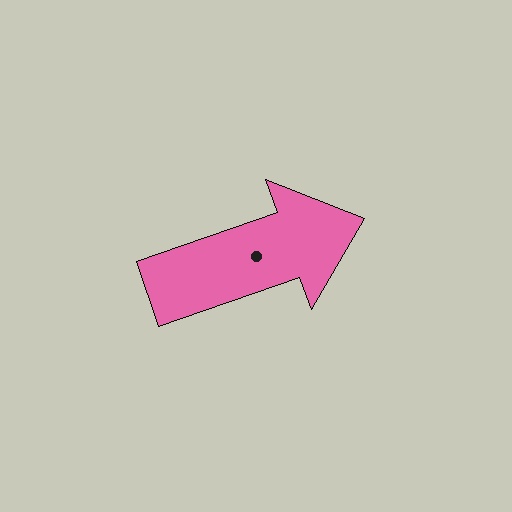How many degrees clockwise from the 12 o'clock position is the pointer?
Approximately 71 degrees.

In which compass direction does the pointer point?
East.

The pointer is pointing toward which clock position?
Roughly 2 o'clock.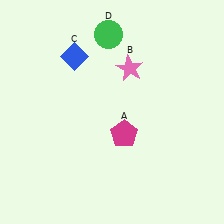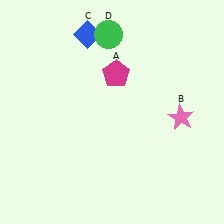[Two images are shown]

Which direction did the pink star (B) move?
The pink star (B) moved right.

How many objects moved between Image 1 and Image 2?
3 objects moved between the two images.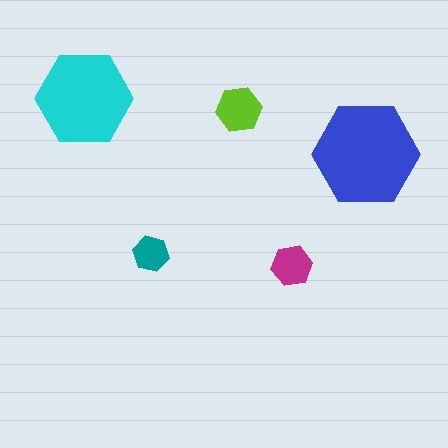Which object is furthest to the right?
The blue hexagon is rightmost.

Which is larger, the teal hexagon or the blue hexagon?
The blue one.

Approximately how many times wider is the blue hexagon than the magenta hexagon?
About 2.5 times wider.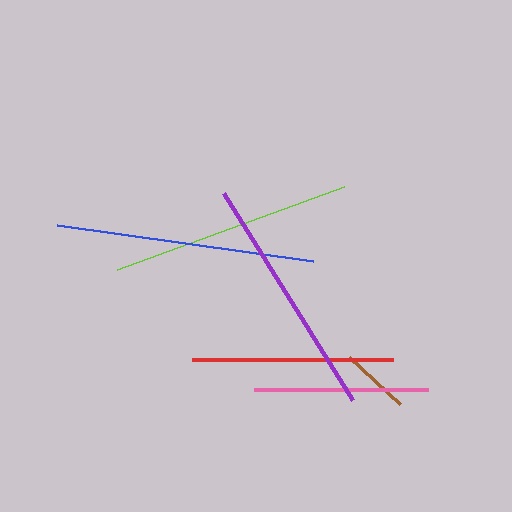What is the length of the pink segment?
The pink segment is approximately 174 pixels long.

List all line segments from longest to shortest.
From longest to shortest: blue, purple, lime, red, pink, brown.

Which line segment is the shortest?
The brown line is the shortest at approximately 69 pixels.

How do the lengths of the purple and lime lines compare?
The purple and lime lines are approximately the same length.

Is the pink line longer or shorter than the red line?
The red line is longer than the pink line.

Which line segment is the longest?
The blue line is the longest at approximately 259 pixels.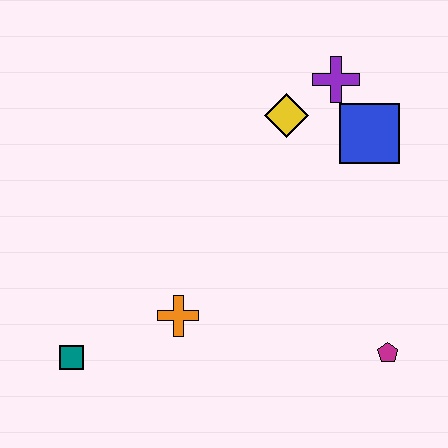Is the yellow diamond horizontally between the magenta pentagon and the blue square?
No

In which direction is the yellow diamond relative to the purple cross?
The yellow diamond is to the left of the purple cross.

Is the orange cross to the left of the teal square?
No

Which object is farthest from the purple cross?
The teal square is farthest from the purple cross.